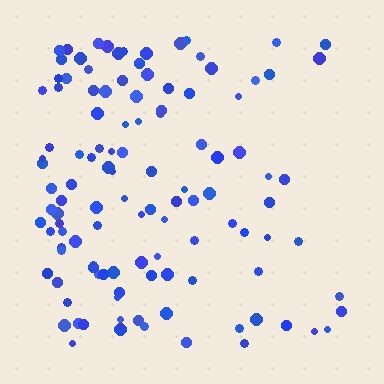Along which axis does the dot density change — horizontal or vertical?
Horizontal.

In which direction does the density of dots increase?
From right to left, with the left side densest.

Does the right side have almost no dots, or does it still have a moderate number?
Still a moderate number, just noticeably fewer than the left.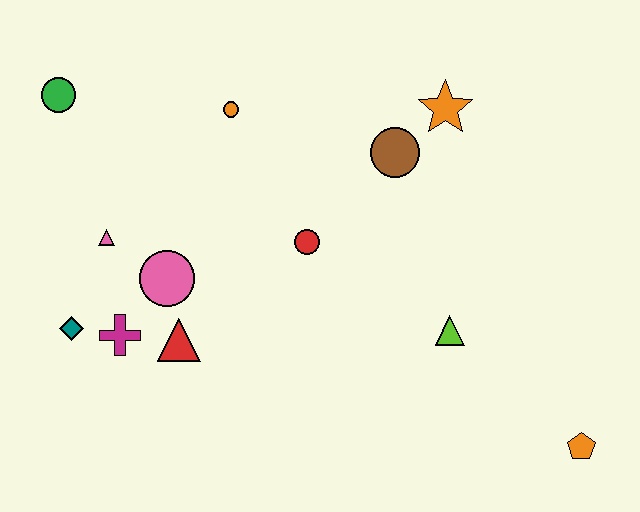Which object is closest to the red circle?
The brown circle is closest to the red circle.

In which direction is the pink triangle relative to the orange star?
The pink triangle is to the left of the orange star.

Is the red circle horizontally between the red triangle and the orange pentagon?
Yes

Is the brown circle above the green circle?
No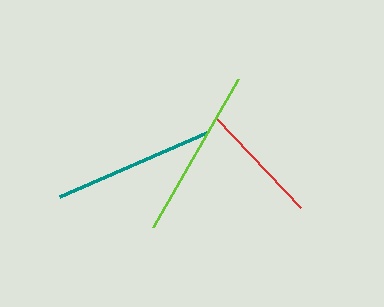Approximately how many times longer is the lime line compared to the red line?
The lime line is approximately 1.4 times the length of the red line.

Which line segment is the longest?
The lime line is the longest at approximately 171 pixels.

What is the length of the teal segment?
The teal segment is approximately 160 pixels long.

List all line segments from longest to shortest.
From longest to shortest: lime, teal, red.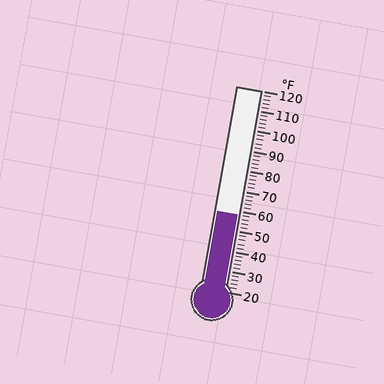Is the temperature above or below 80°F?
The temperature is below 80°F.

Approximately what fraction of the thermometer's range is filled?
The thermometer is filled to approximately 40% of its range.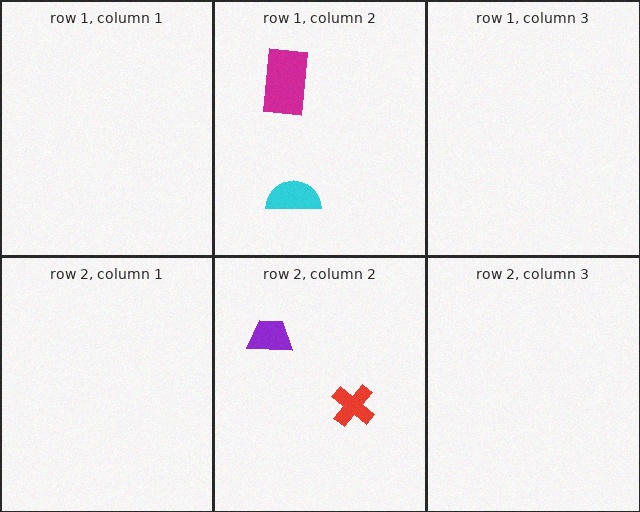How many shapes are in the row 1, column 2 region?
2.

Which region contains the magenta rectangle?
The row 1, column 2 region.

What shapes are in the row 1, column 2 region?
The cyan semicircle, the magenta rectangle.